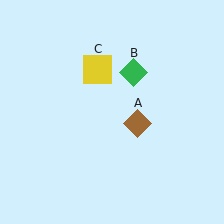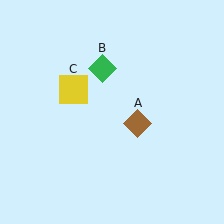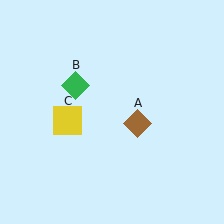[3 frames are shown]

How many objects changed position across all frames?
2 objects changed position: green diamond (object B), yellow square (object C).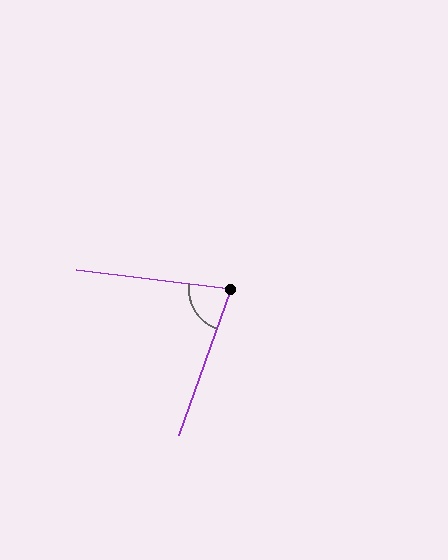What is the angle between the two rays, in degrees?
Approximately 78 degrees.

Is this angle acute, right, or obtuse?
It is acute.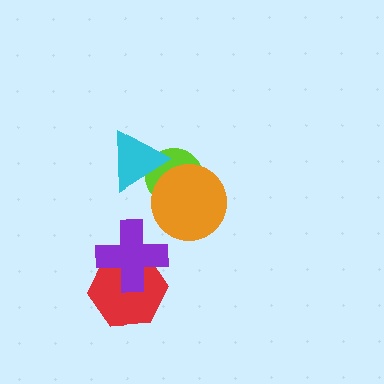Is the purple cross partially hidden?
No, no other shape covers it.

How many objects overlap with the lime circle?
2 objects overlap with the lime circle.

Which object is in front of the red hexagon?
The purple cross is in front of the red hexagon.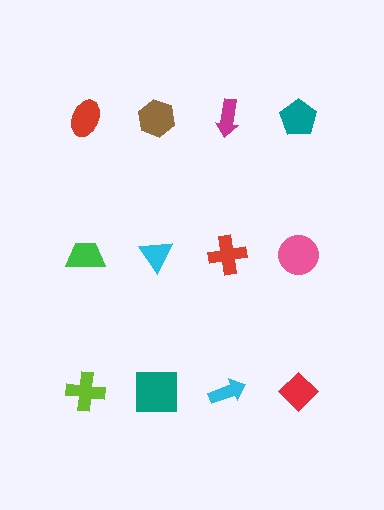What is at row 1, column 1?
A red ellipse.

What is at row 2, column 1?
A green trapezoid.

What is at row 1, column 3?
A magenta arrow.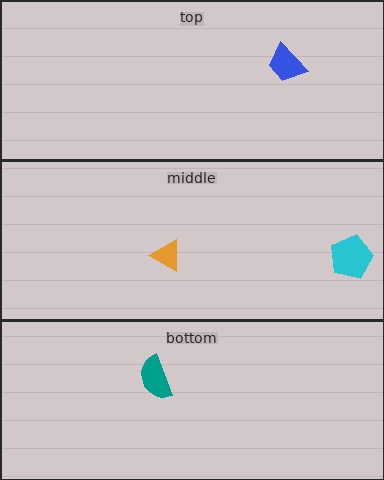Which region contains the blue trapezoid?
The top region.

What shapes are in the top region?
The blue trapezoid.